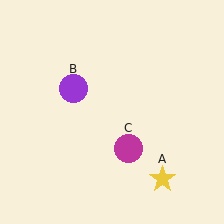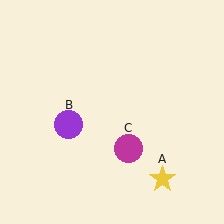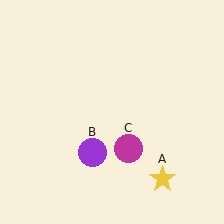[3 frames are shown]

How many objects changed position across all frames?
1 object changed position: purple circle (object B).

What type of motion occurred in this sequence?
The purple circle (object B) rotated counterclockwise around the center of the scene.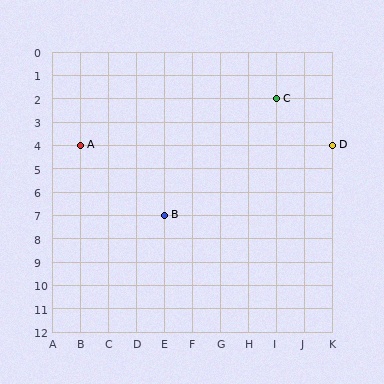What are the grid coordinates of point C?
Point C is at grid coordinates (I, 2).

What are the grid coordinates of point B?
Point B is at grid coordinates (E, 7).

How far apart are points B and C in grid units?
Points B and C are 4 columns and 5 rows apart (about 6.4 grid units diagonally).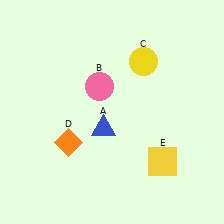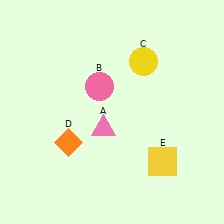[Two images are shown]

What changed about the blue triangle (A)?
In Image 1, A is blue. In Image 2, it changed to pink.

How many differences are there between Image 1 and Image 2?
There is 1 difference between the two images.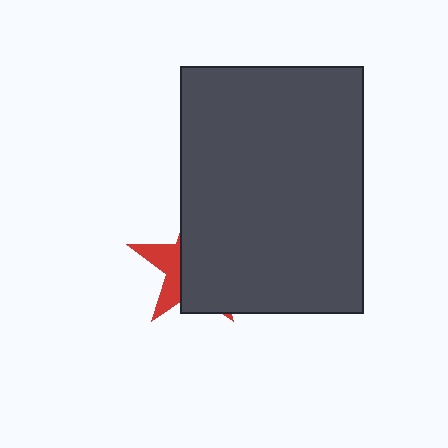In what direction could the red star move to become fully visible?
The red star could move left. That would shift it out from behind the dark gray rectangle entirely.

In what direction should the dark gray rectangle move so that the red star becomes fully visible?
The dark gray rectangle should move right. That is the shortest direction to clear the overlap and leave the red star fully visible.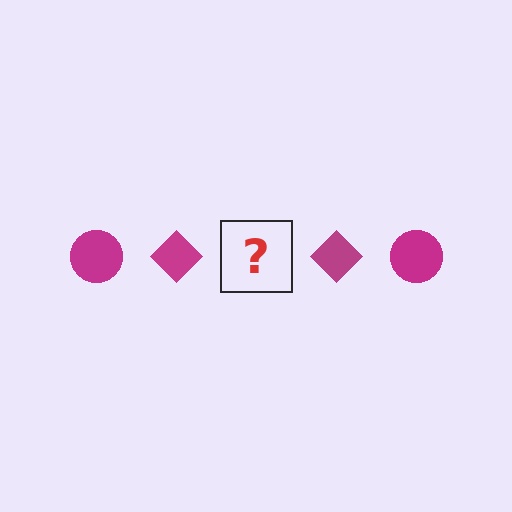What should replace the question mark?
The question mark should be replaced with a magenta circle.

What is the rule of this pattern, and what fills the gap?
The rule is that the pattern cycles through circle, diamond shapes in magenta. The gap should be filled with a magenta circle.